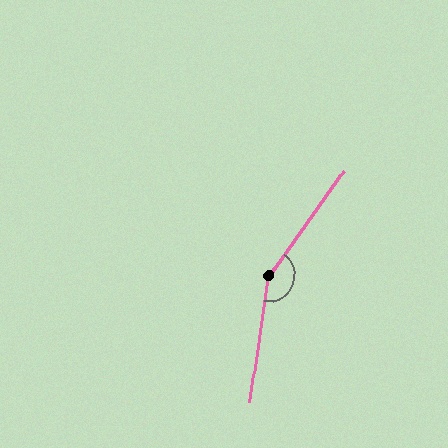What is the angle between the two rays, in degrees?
Approximately 152 degrees.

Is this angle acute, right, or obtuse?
It is obtuse.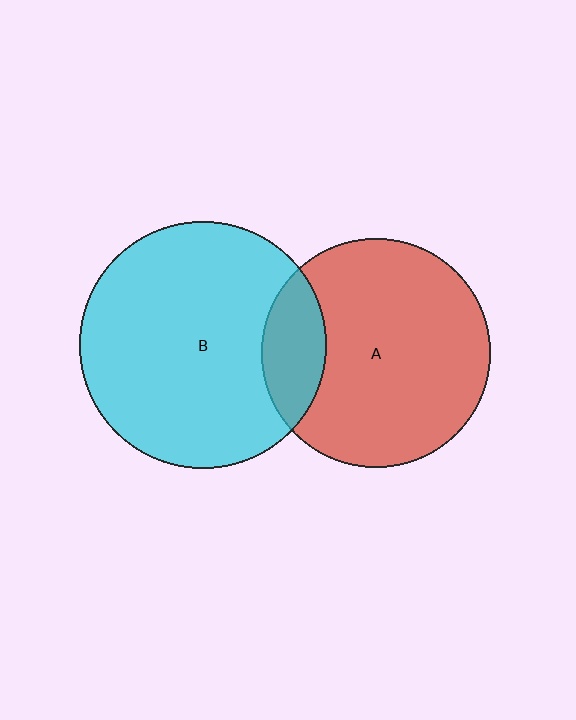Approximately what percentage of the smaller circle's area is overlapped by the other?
Approximately 20%.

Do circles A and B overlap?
Yes.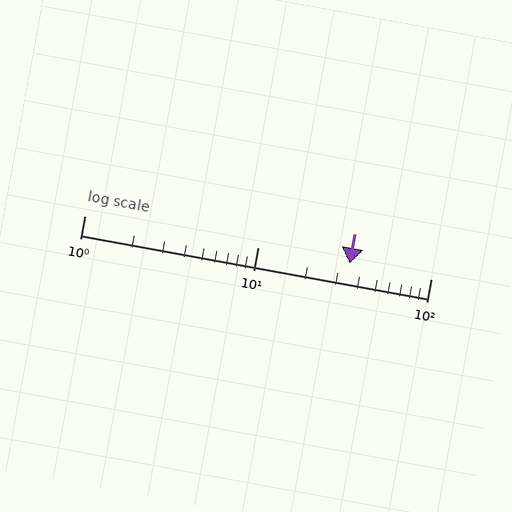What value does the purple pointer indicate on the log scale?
The pointer indicates approximately 34.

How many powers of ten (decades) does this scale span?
The scale spans 2 decades, from 1 to 100.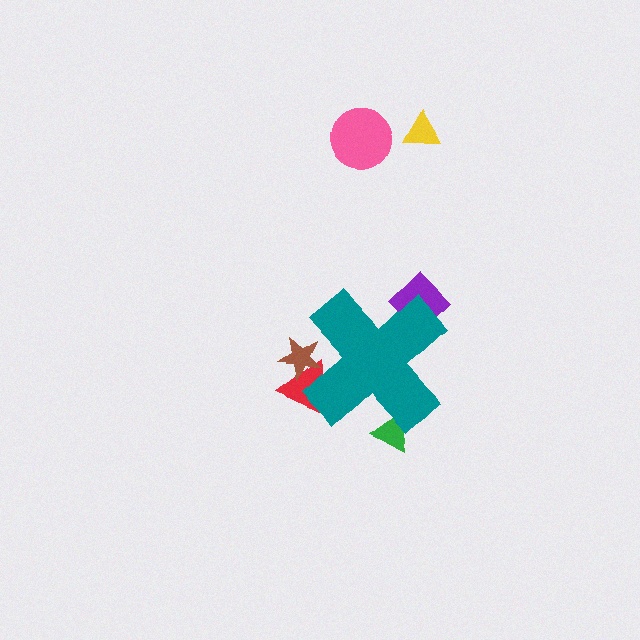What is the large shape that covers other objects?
A teal cross.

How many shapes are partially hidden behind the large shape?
4 shapes are partially hidden.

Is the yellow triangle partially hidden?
No, the yellow triangle is fully visible.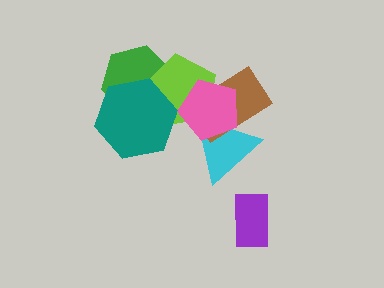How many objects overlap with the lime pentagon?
4 objects overlap with the lime pentagon.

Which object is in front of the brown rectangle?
The pink pentagon is in front of the brown rectangle.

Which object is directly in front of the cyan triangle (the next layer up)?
The brown rectangle is directly in front of the cyan triangle.